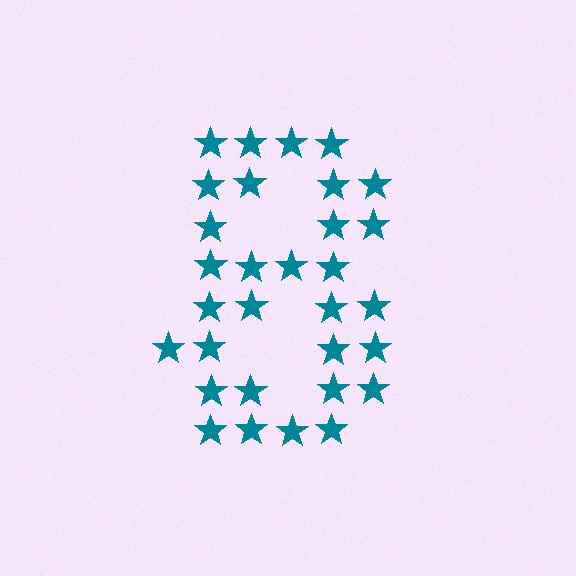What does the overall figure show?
The overall figure shows the digit 8.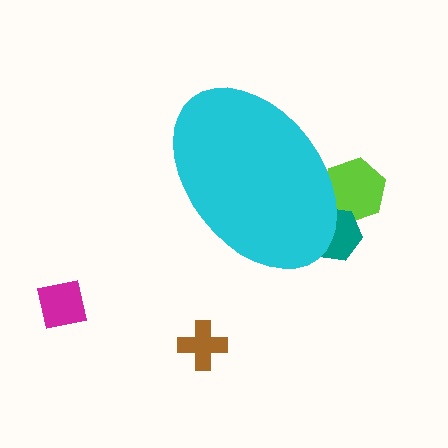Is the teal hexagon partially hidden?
Yes, the teal hexagon is partially hidden behind the cyan ellipse.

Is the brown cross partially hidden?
No, the brown cross is fully visible.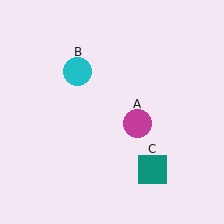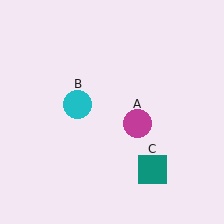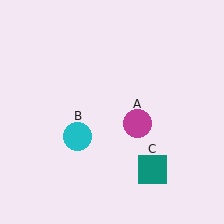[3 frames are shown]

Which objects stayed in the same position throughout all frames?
Magenta circle (object A) and teal square (object C) remained stationary.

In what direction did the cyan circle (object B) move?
The cyan circle (object B) moved down.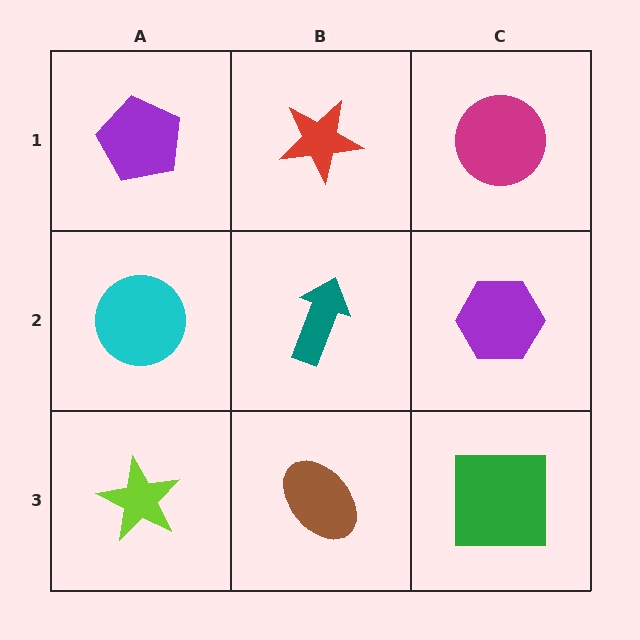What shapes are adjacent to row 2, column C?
A magenta circle (row 1, column C), a green square (row 3, column C), a teal arrow (row 2, column B).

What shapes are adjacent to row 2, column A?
A purple pentagon (row 1, column A), a lime star (row 3, column A), a teal arrow (row 2, column B).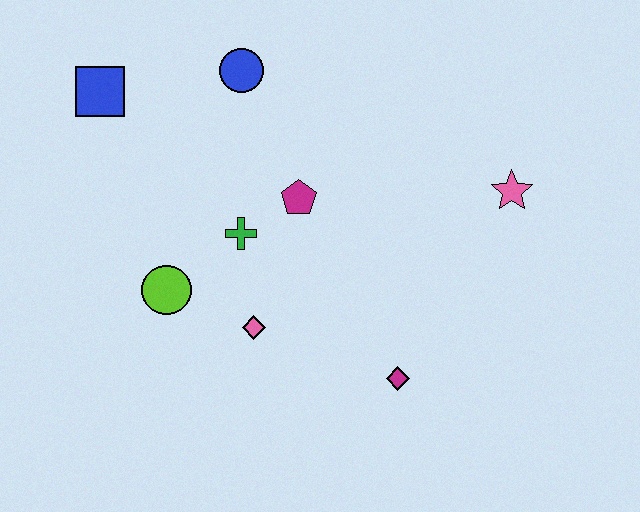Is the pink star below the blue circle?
Yes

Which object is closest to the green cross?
The magenta pentagon is closest to the green cross.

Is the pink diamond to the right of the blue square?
Yes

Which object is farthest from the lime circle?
The pink star is farthest from the lime circle.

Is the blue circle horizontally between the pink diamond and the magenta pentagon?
No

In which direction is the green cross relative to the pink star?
The green cross is to the left of the pink star.